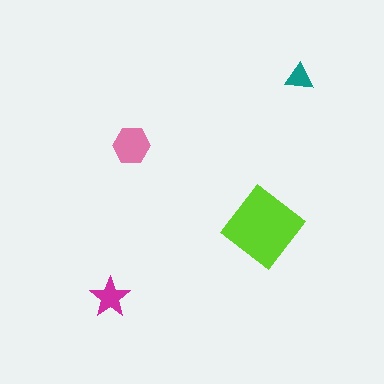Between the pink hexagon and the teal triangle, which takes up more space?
The pink hexagon.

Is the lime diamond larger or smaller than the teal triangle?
Larger.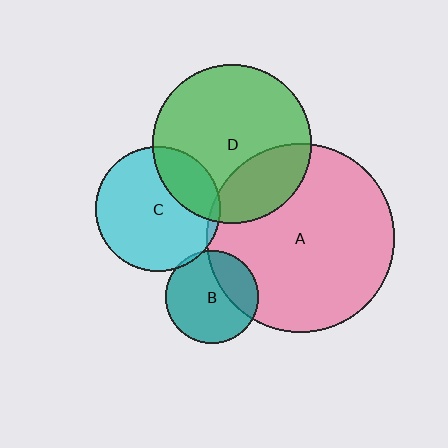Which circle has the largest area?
Circle A (pink).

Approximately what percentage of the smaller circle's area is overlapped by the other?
Approximately 5%.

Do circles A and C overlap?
Yes.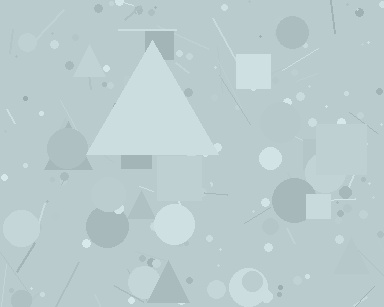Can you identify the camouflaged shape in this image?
The camouflaged shape is a triangle.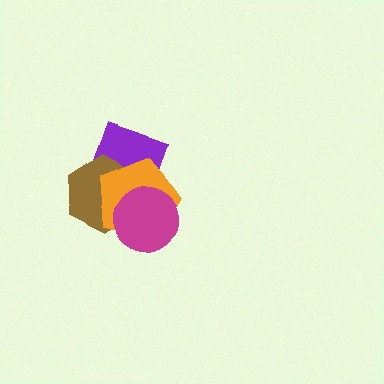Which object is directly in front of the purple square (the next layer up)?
The brown hexagon is directly in front of the purple square.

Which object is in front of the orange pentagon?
The magenta circle is in front of the orange pentagon.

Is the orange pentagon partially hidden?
Yes, it is partially covered by another shape.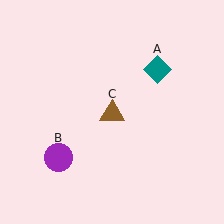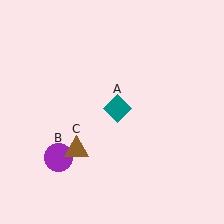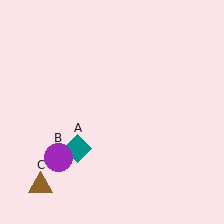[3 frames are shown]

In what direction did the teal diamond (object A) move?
The teal diamond (object A) moved down and to the left.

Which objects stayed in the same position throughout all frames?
Purple circle (object B) remained stationary.